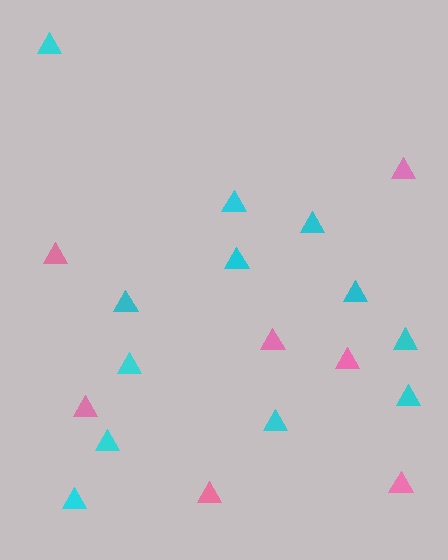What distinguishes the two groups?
There are 2 groups: one group of pink triangles (7) and one group of cyan triangles (12).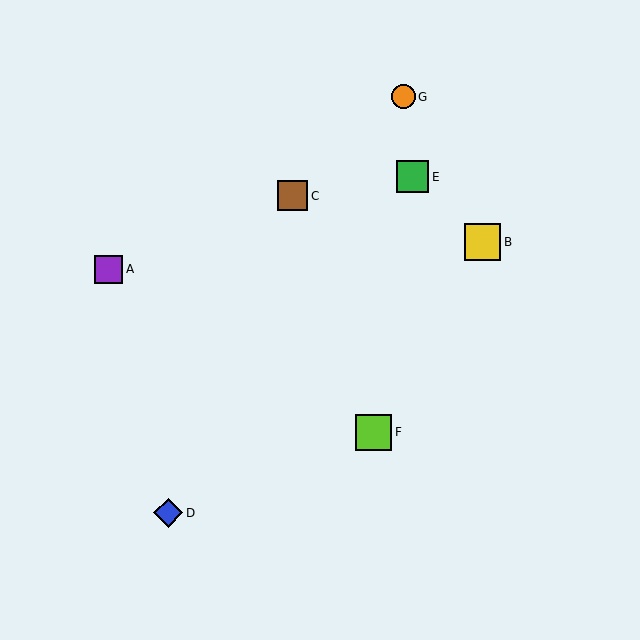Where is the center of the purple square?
The center of the purple square is at (109, 269).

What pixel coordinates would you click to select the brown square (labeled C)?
Click at (293, 196) to select the brown square C.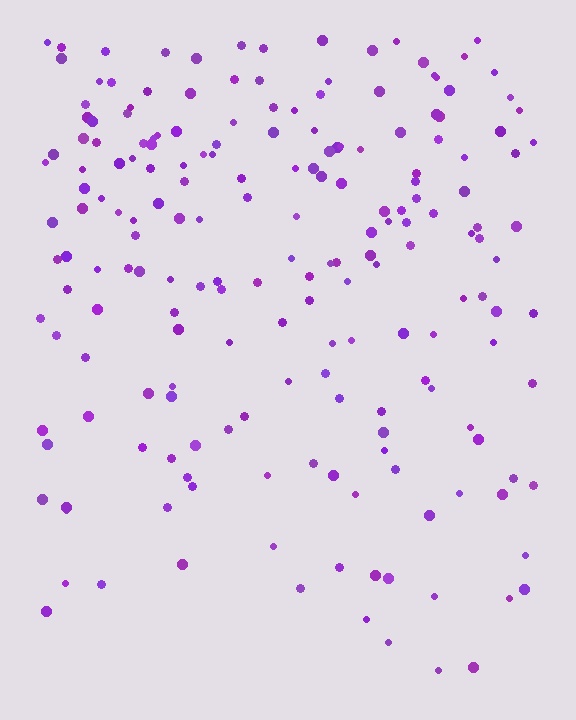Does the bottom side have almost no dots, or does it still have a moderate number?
Still a moderate number, just noticeably fewer than the top.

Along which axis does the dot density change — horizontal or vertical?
Vertical.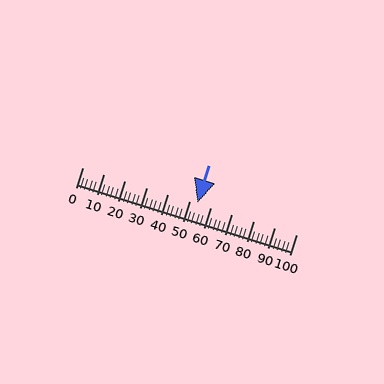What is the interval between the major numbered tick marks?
The major tick marks are spaced 10 units apart.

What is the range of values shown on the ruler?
The ruler shows values from 0 to 100.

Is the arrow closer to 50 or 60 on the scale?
The arrow is closer to 50.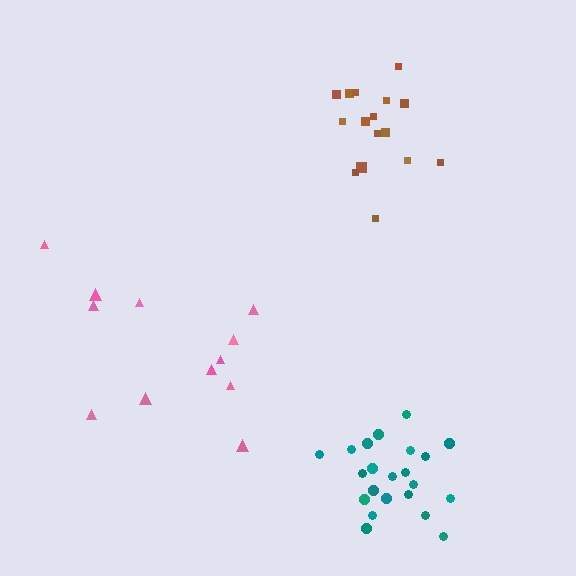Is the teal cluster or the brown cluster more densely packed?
Teal.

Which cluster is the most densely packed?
Teal.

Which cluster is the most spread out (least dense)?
Pink.